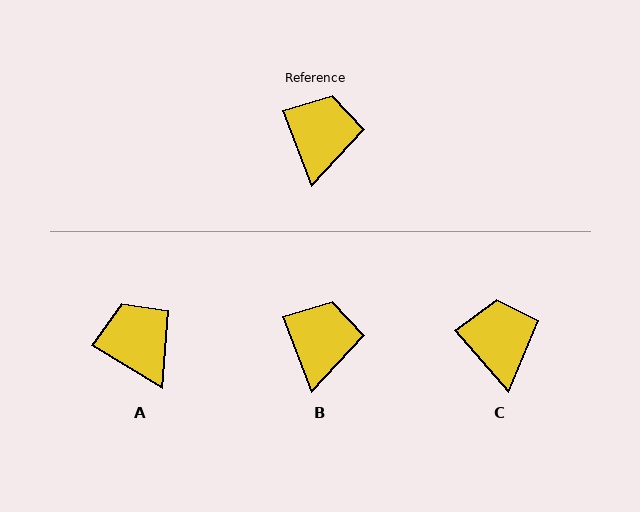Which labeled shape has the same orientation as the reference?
B.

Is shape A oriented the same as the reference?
No, it is off by about 38 degrees.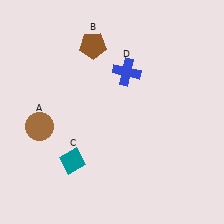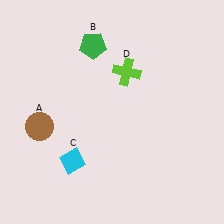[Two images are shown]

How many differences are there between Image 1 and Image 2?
There are 3 differences between the two images.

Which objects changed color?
B changed from brown to green. C changed from teal to cyan. D changed from blue to lime.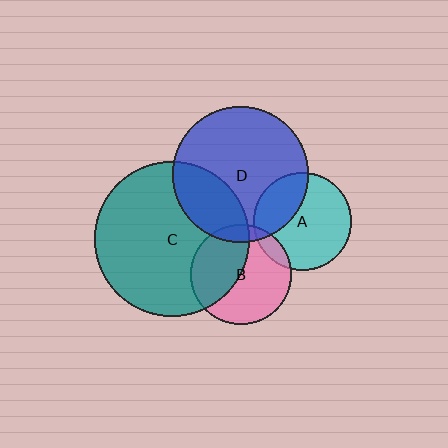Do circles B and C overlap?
Yes.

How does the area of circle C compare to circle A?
Approximately 2.5 times.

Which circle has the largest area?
Circle C (teal).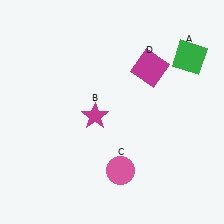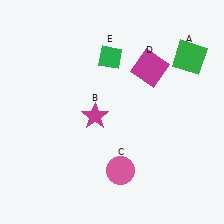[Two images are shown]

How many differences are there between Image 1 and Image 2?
There is 1 difference between the two images.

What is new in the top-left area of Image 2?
A green diamond (E) was added in the top-left area of Image 2.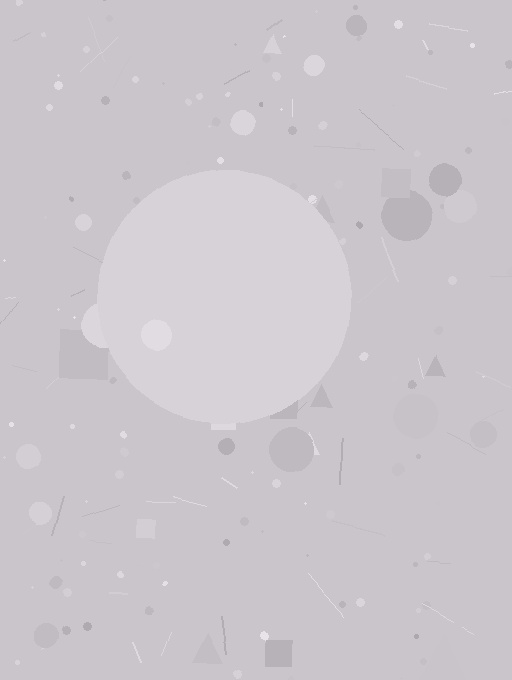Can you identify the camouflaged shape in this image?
The camouflaged shape is a circle.